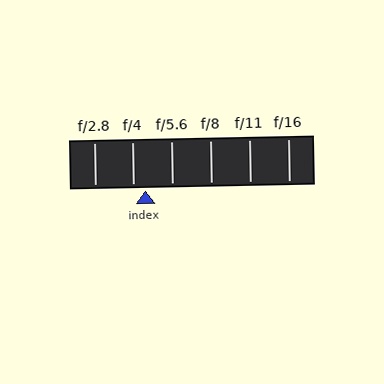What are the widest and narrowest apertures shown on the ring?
The widest aperture shown is f/2.8 and the narrowest is f/16.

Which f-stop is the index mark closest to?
The index mark is closest to f/4.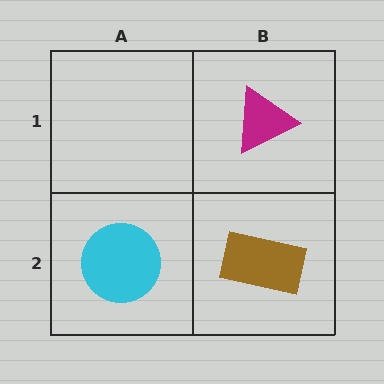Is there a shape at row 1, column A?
No, that cell is empty.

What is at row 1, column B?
A magenta triangle.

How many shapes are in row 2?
2 shapes.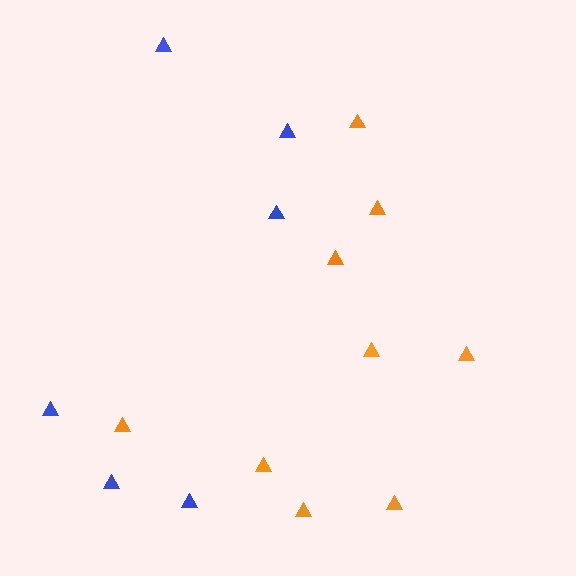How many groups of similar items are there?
There are 2 groups: one group of orange triangles (9) and one group of blue triangles (6).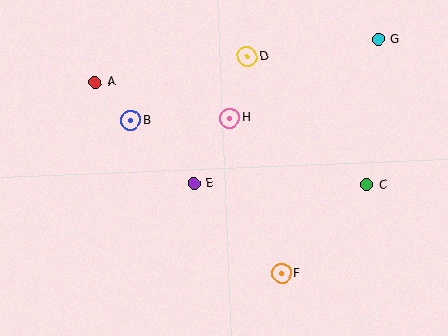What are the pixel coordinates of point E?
Point E is at (194, 183).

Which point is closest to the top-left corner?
Point A is closest to the top-left corner.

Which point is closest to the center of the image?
Point E at (194, 183) is closest to the center.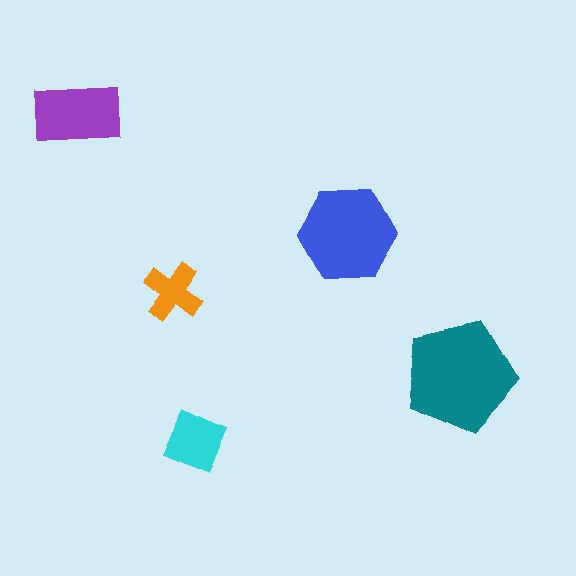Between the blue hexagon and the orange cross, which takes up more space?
The blue hexagon.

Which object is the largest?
The teal pentagon.